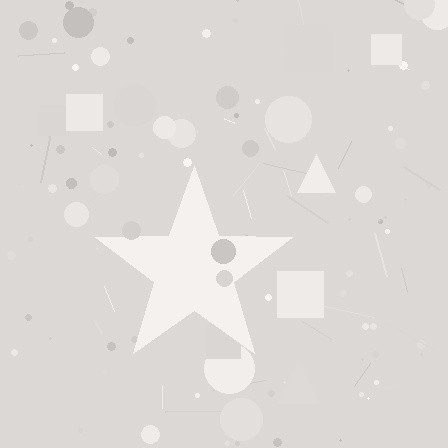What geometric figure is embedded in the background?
A star is embedded in the background.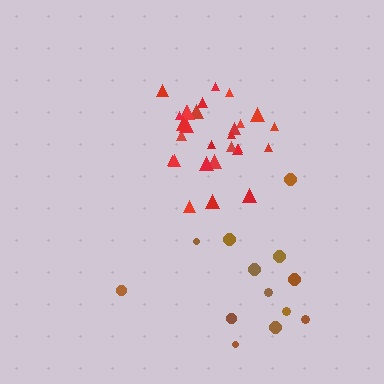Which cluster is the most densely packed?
Red.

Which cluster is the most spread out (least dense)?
Brown.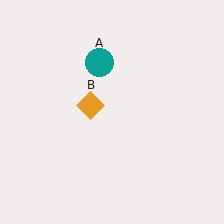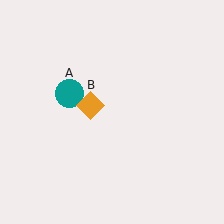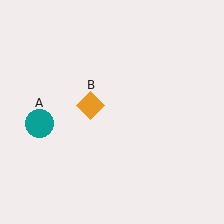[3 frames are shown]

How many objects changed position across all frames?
1 object changed position: teal circle (object A).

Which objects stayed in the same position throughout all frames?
Orange diamond (object B) remained stationary.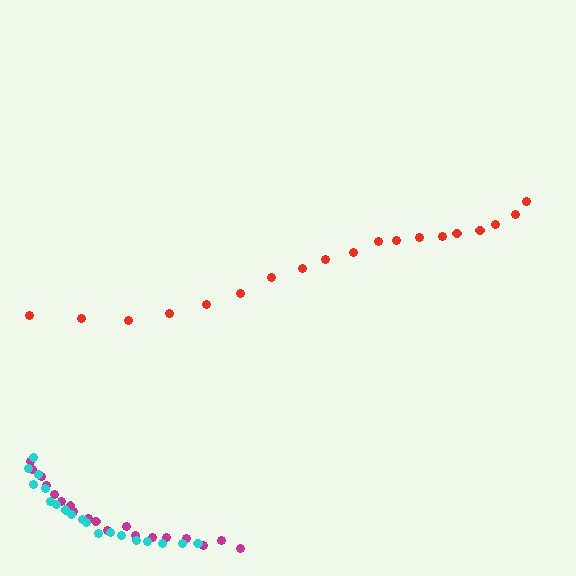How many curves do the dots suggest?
There are 3 distinct paths.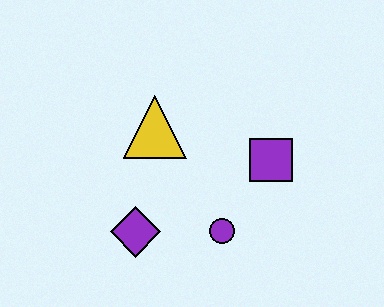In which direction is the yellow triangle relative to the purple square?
The yellow triangle is to the left of the purple square.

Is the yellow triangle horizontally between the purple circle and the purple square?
No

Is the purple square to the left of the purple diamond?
No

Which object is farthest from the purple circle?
The yellow triangle is farthest from the purple circle.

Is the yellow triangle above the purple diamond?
Yes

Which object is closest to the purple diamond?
The purple circle is closest to the purple diamond.